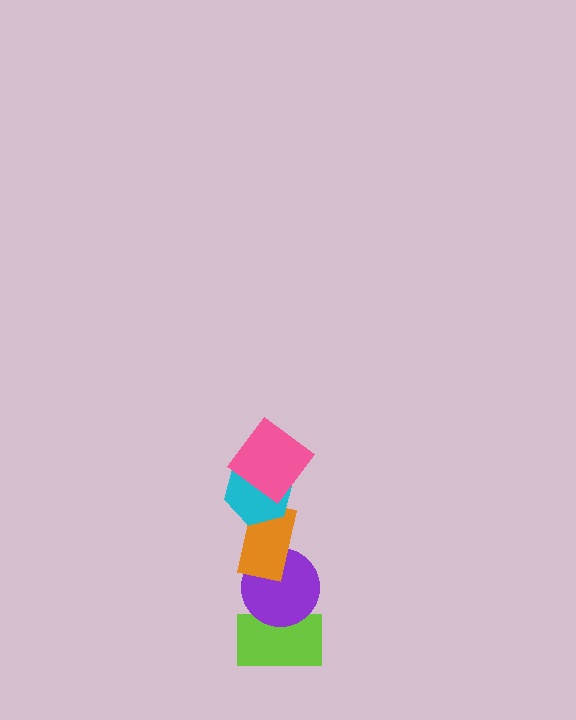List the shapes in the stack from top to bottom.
From top to bottom: the pink diamond, the cyan hexagon, the orange rectangle, the purple circle, the lime rectangle.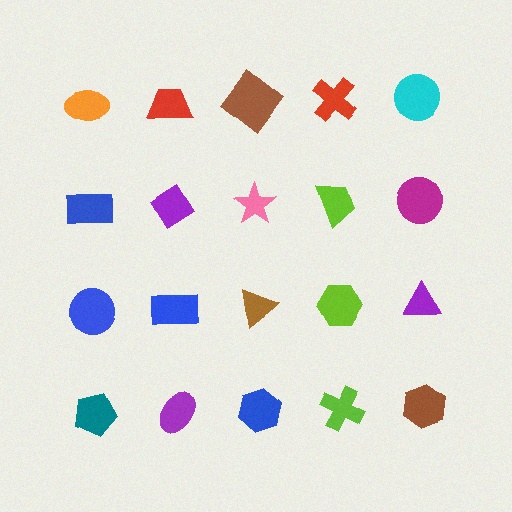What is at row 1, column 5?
A cyan circle.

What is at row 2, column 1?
A blue rectangle.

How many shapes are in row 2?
5 shapes.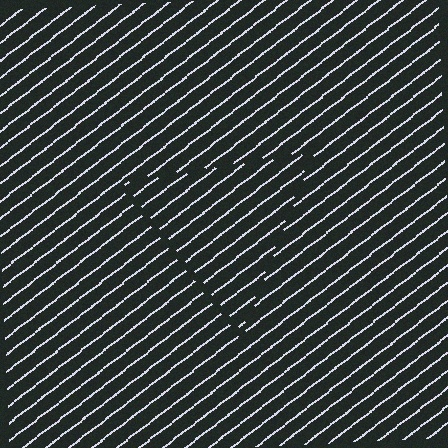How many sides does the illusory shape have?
3 sides — the line-ends trace a triangle.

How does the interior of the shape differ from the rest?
The interior of the shape contains the same grating, shifted by half a period — the contour is defined by the phase discontinuity where line-ends from the inner and outer gratings abut.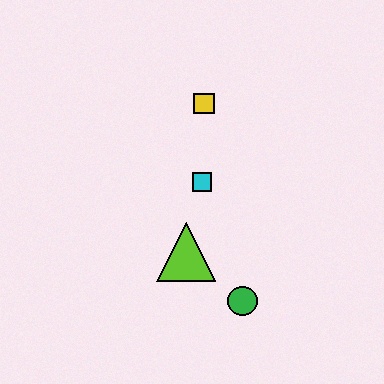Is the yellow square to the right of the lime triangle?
Yes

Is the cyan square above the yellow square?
No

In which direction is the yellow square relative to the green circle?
The yellow square is above the green circle.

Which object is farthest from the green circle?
The yellow square is farthest from the green circle.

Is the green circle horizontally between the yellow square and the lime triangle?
No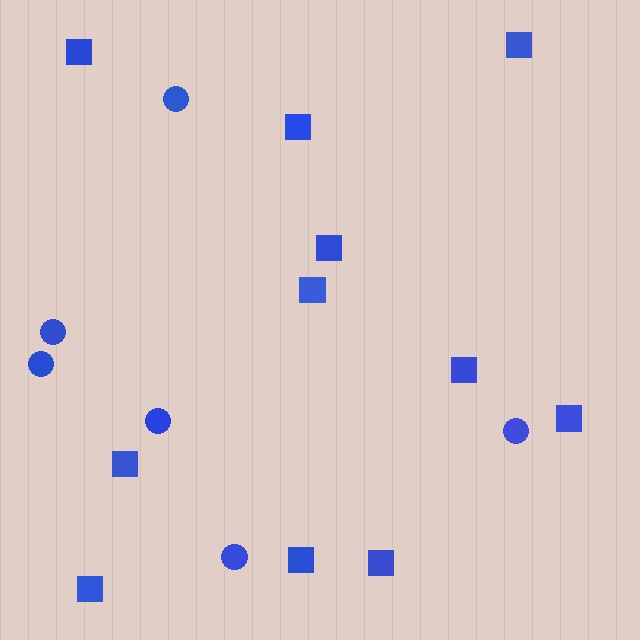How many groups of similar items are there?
There are 2 groups: one group of circles (6) and one group of squares (11).